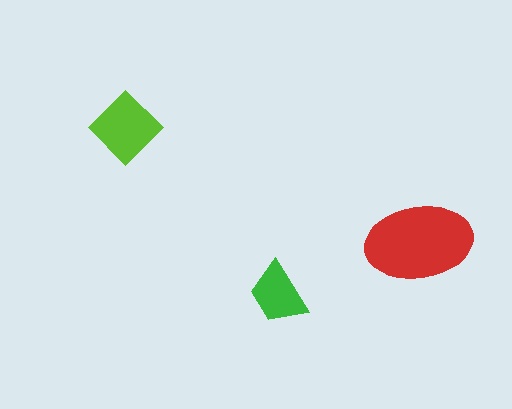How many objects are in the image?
There are 3 objects in the image.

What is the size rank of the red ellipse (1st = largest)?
1st.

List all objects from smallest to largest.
The green trapezoid, the lime diamond, the red ellipse.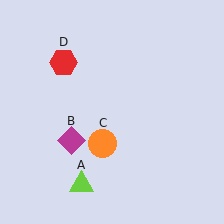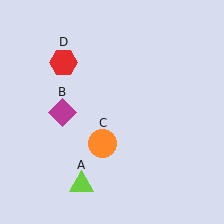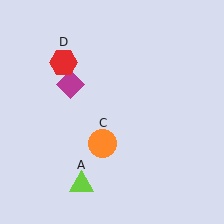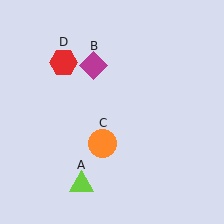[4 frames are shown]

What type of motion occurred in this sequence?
The magenta diamond (object B) rotated clockwise around the center of the scene.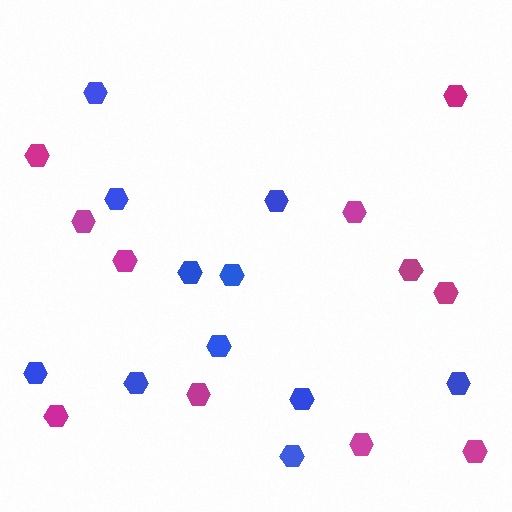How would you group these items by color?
There are 2 groups: one group of magenta hexagons (11) and one group of blue hexagons (11).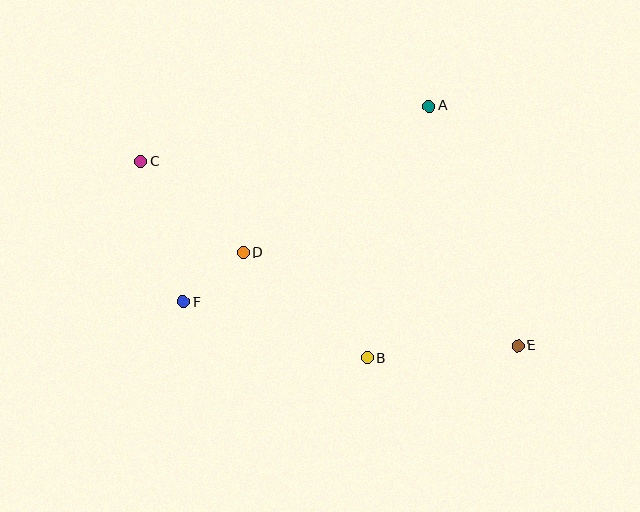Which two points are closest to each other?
Points D and F are closest to each other.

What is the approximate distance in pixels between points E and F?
The distance between E and F is approximately 338 pixels.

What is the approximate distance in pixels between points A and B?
The distance between A and B is approximately 259 pixels.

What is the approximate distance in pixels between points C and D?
The distance between C and D is approximately 137 pixels.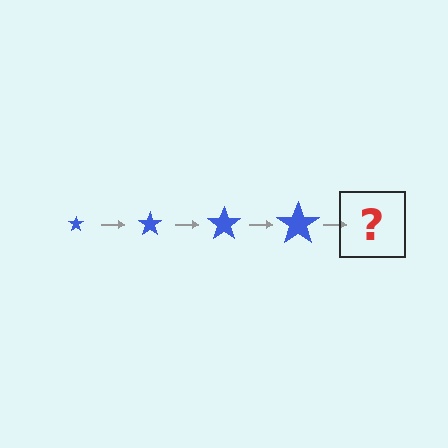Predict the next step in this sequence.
The next step is a blue star, larger than the previous one.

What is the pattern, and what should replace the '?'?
The pattern is that the star gets progressively larger each step. The '?' should be a blue star, larger than the previous one.